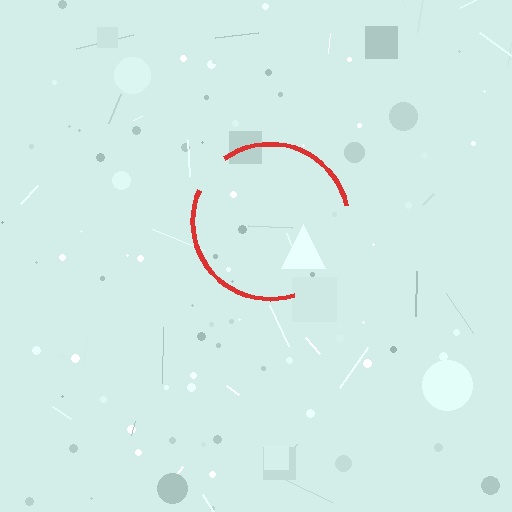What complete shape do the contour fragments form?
The contour fragments form a circle.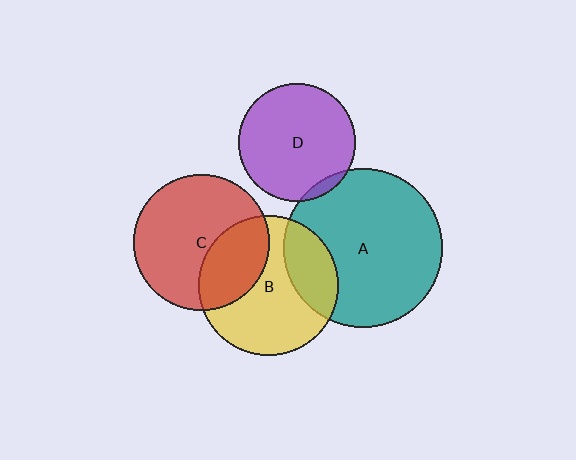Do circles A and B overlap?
Yes.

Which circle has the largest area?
Circle A (teal).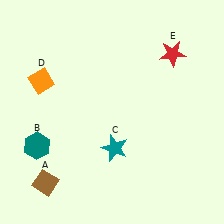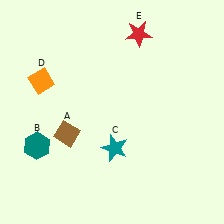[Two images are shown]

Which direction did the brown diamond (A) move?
The brown diamond (A) moved up.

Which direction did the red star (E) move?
The red star (E) moved left.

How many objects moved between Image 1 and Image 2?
2 objects moved between the two images.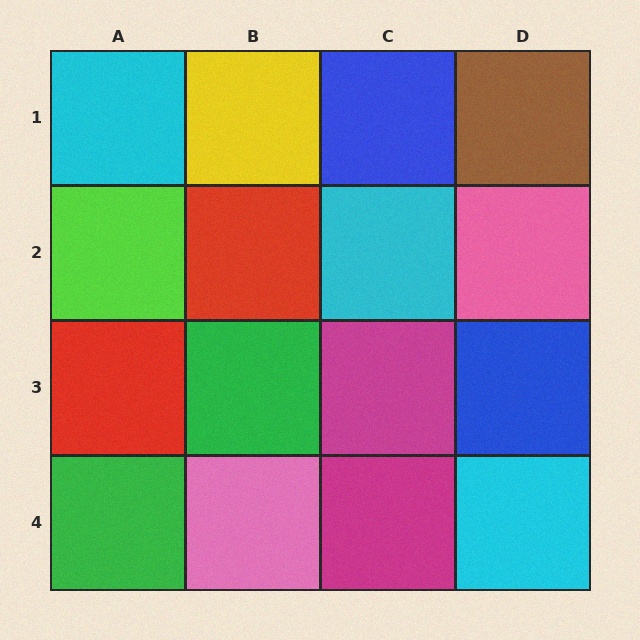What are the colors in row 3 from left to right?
Red, green, magenta, blue.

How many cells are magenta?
2 cells are magenta.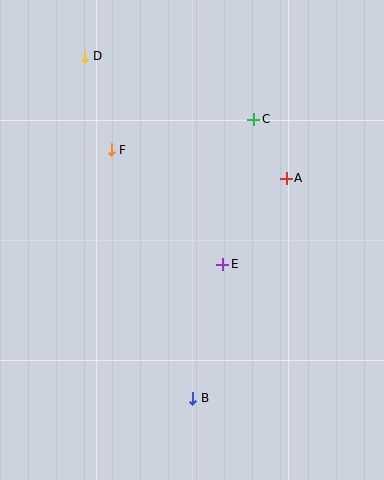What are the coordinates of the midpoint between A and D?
The midpoint between A and D is at (186, 117).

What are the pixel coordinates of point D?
Point D is at (85, 56).